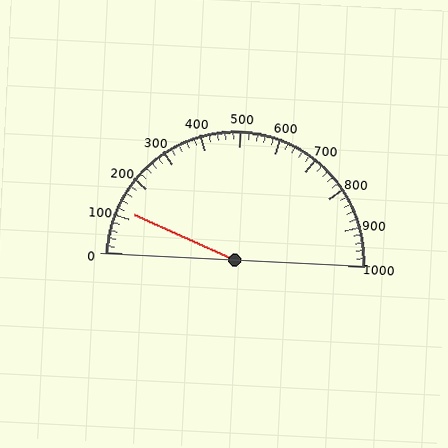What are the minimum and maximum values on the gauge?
The gauge ranges from 0 to 1000.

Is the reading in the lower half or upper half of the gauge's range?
The reading is in the lower half of the range (0 to 1000).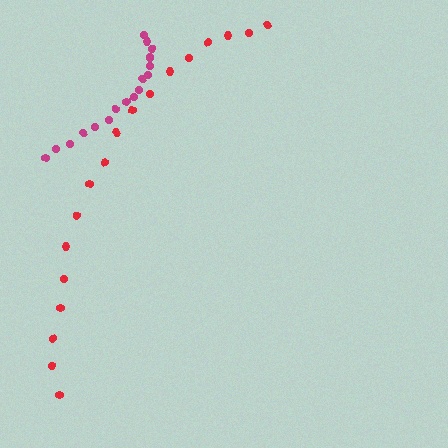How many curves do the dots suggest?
There are 2 distinct paths.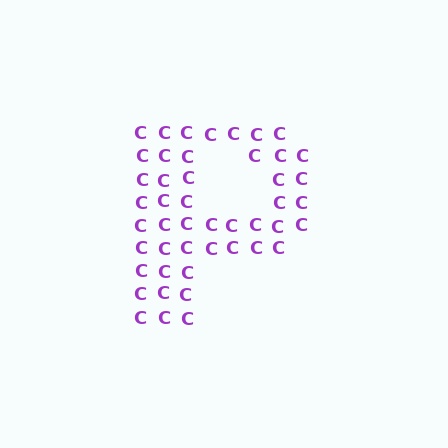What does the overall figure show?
The overall figure shows the letter P.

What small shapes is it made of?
It is made of small letter C's.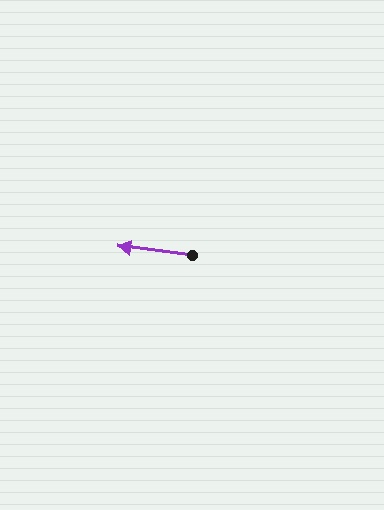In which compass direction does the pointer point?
West.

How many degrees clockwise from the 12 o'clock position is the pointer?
Approximately 277 degrees.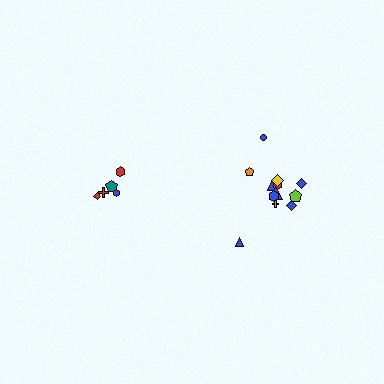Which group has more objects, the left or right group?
The right group.